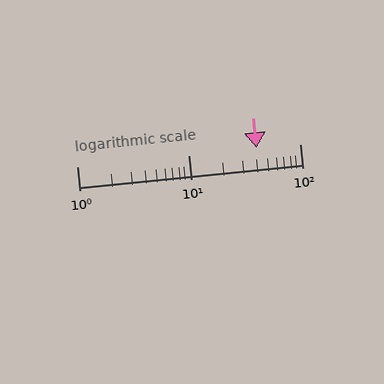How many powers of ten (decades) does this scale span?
The scale spans 2 decades, from 1 to 100.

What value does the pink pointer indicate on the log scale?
The pointer indicates approximately 41.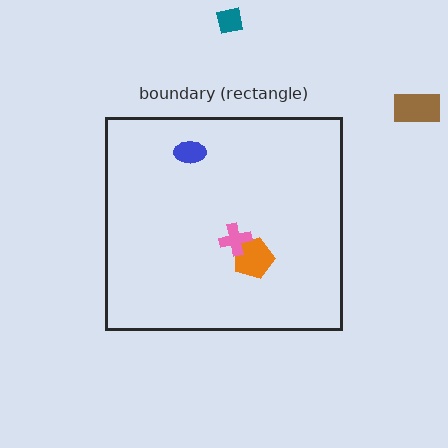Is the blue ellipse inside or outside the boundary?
Inside.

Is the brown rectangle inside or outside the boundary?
Outside.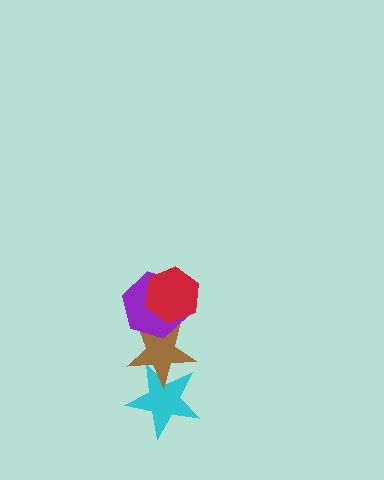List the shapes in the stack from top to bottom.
From top to bottom: the red hexagon, the purple hexagon, the brown star, the cyan star.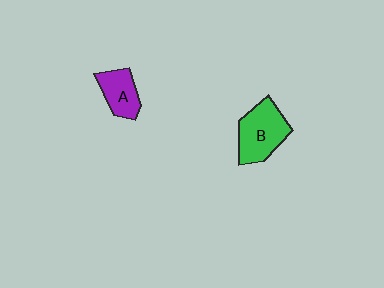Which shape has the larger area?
Shape B (green).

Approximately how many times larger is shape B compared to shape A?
Approximately 1.5 times.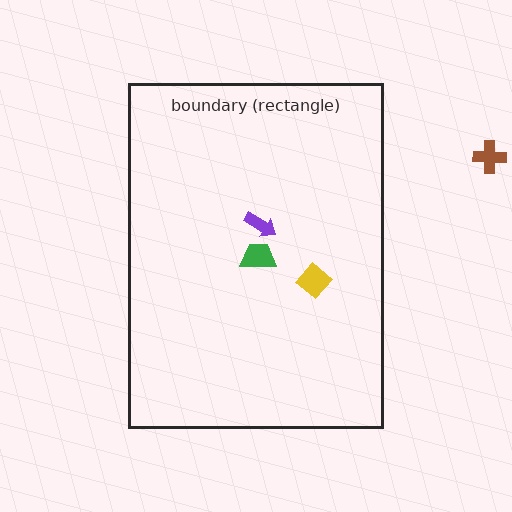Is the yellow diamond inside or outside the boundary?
Inside.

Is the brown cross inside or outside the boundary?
Outside.